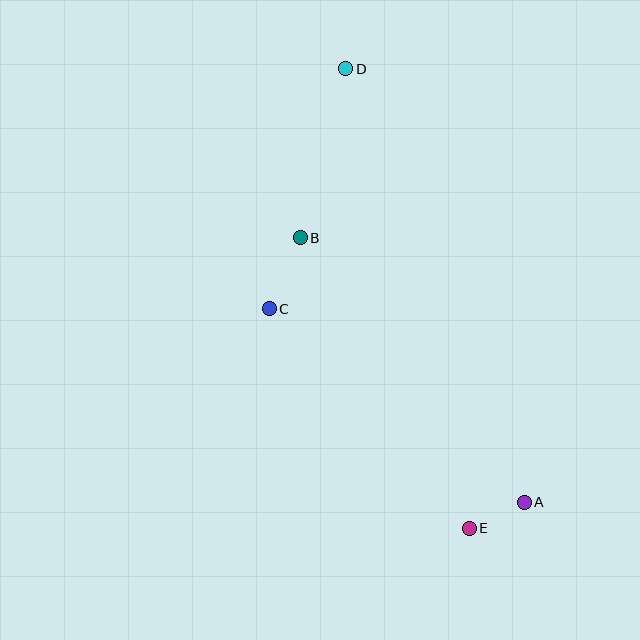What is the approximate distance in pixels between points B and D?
The distance between B and D is approximately 175 pixels.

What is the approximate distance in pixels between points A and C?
The distance between A and C is approximately 320 pixels.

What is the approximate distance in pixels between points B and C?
The distance between B and C is approximately 78 pixels.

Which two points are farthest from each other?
Points D and E are farthest from each other.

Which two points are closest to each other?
Points A and E are closest to each other.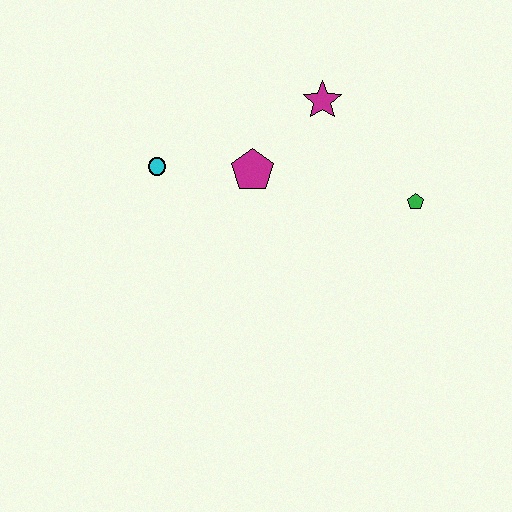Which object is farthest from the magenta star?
The cyan circle is farthest from the magenta star.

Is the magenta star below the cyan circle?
No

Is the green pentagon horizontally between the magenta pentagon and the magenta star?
No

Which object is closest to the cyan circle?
The magenta pentagon is closest to the cyan circle.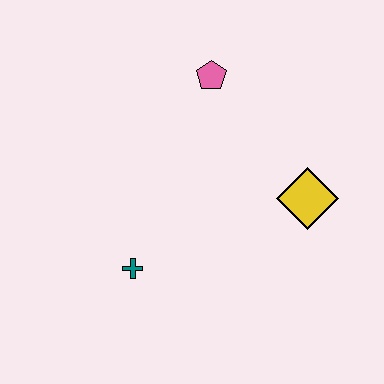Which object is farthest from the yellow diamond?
The teal cross is farthest from the yellow diamond.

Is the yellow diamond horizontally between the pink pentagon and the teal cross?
No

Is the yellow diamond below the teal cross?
No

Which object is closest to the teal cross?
The yellow diamond is closest to the teal cross.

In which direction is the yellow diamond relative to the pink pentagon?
The yellow diamond is below the pink pentagon.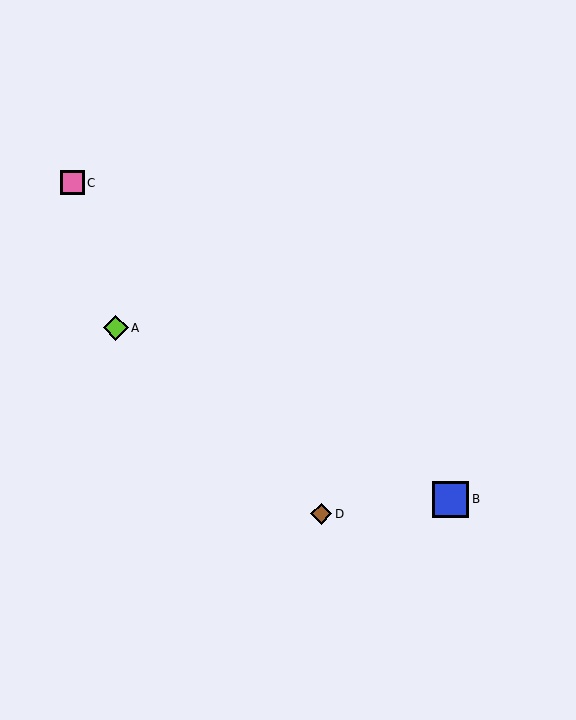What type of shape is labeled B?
Shape B is a blue square.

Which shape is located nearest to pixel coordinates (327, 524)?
The brown diamond (labeled D) at (321, 514) is nearest to that location.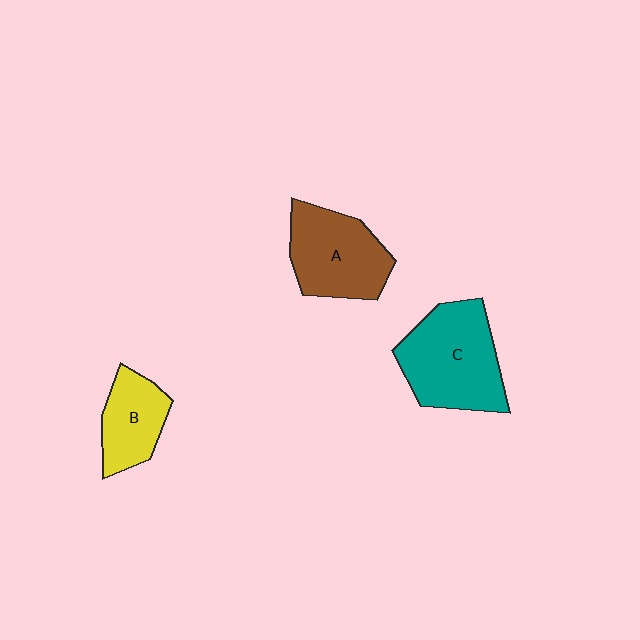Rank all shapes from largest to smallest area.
From largest to smallest: C (teal), A (brown), B (yellow).